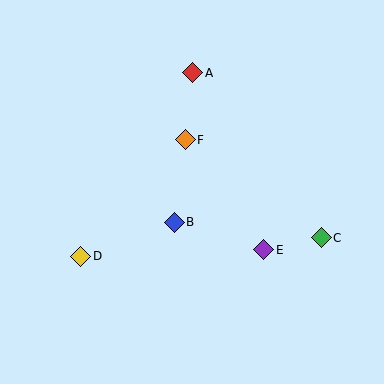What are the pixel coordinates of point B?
Point B is at (174, 222).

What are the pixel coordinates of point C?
Point C is at (321, 238).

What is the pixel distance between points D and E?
The distance between D and E is 183 pixels.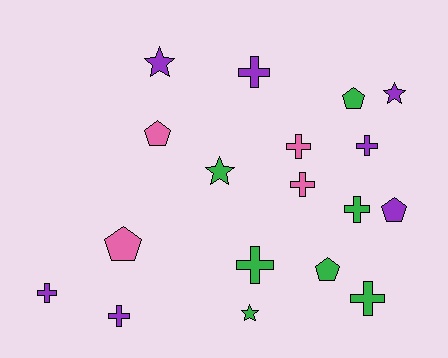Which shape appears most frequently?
Cross, with 9 objects.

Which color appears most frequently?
Purple, with 7 objects.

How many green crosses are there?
There are 3 green crosses.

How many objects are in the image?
There are 18 objects.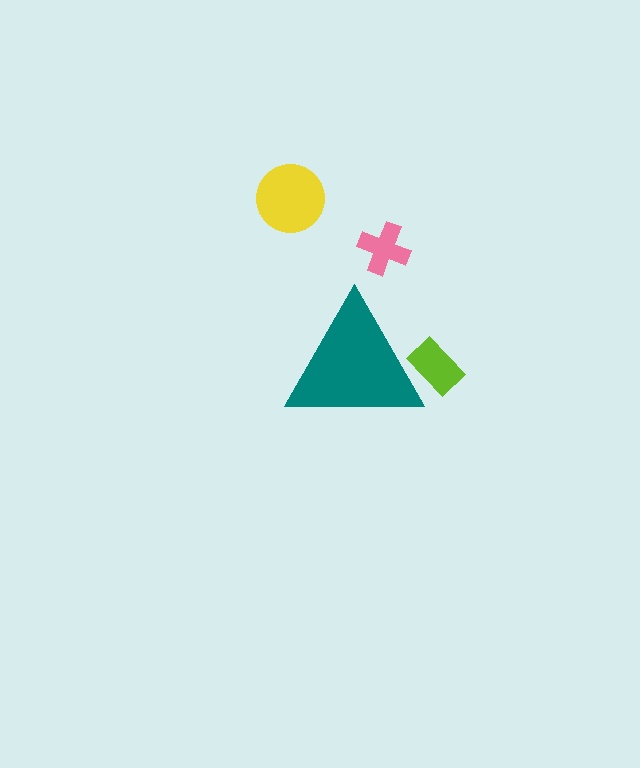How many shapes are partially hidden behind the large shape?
1 shape is partially hidden.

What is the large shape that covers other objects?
A teal triangle.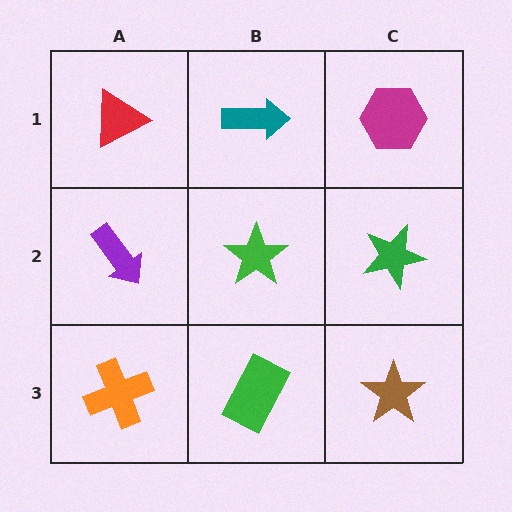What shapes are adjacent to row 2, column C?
A magenta hexagon (row 1, column C), a brown star (row 3, column C), a green star (row 2, column B).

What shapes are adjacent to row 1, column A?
A purple arrow (row 2, column A), a teal arrow (row 1, column B).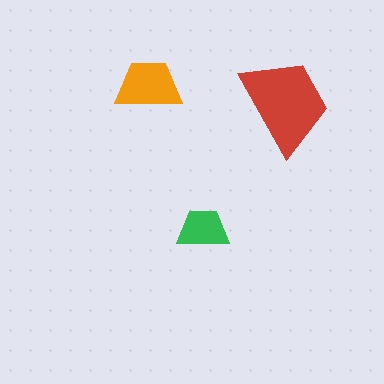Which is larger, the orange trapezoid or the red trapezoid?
The red one.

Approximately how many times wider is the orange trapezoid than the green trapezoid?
About 1.5 times wider.